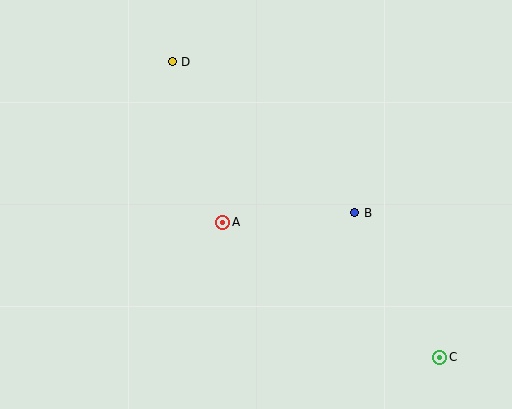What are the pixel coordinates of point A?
Point A is at (223, 222).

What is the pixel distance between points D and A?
The distance between D and A is 168 pixels.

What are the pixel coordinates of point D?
Point D is at (172, 62).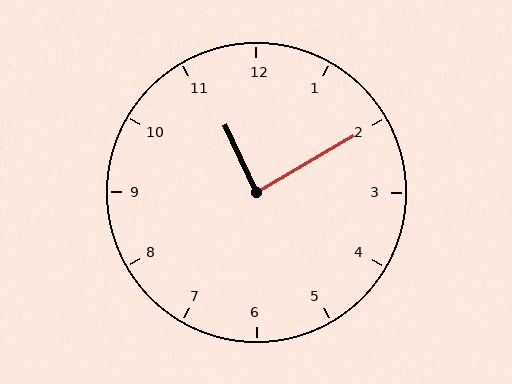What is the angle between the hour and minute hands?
Approximately 85 degrees.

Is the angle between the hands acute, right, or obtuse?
It is right.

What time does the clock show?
11:10.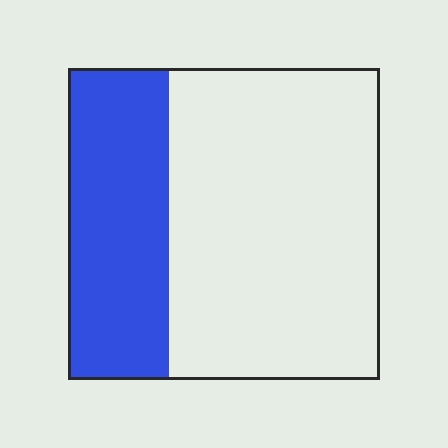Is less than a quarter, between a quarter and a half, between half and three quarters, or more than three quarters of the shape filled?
Between a quarter and a half.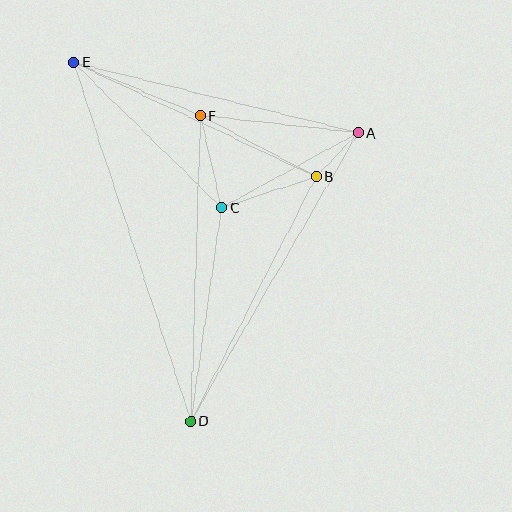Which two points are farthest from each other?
Points D and E are farthest from each other.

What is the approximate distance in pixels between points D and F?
The distance between D and F is approximately 306 pixels.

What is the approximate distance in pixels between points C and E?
The distance between C and E is approximately 207 pixels.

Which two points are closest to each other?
Points A and B are closest to each other.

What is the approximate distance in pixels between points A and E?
The distance between A and E is approximately 293 pixels.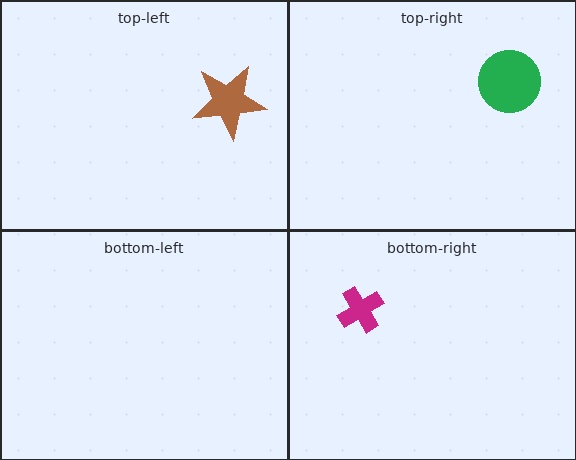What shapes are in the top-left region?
The brown star.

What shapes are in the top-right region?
The green circle.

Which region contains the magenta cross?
The bottom-right region.